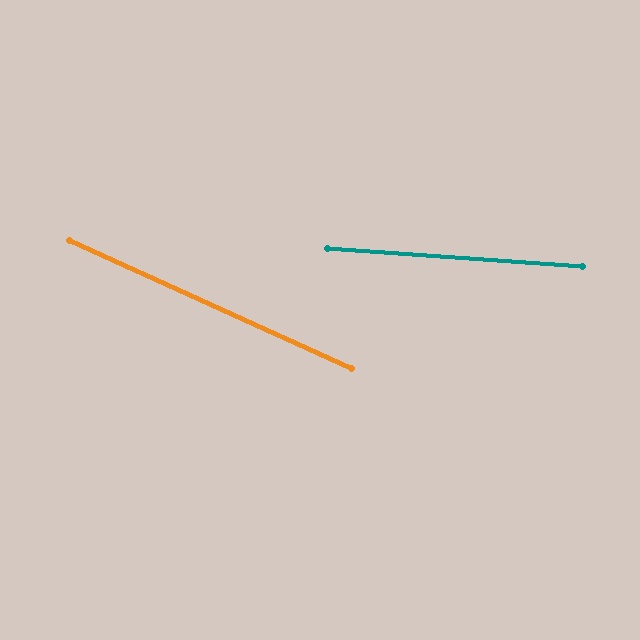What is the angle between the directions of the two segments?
Approximately 20 degrees.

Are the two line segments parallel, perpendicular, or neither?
Neither parallel nor perpendicular — they differ by about 20°.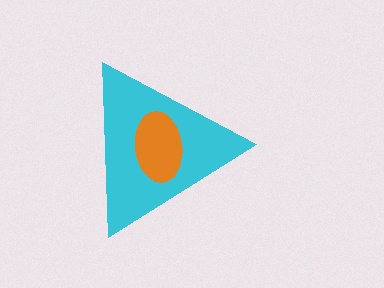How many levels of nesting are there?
2.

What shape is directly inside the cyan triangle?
The orange ellipse.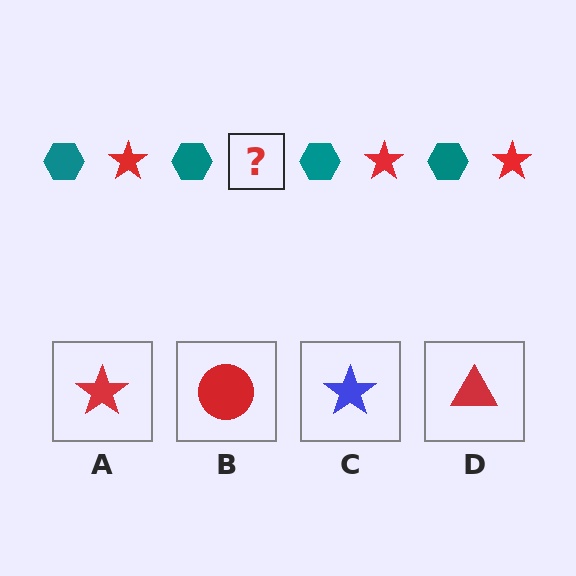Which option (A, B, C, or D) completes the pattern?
A.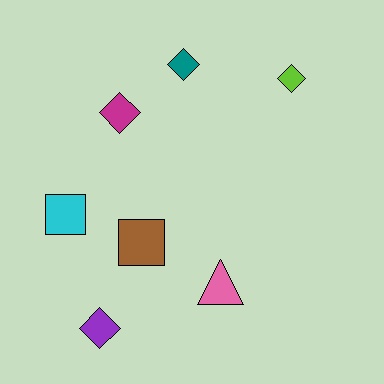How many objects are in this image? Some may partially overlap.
There are 7 objects.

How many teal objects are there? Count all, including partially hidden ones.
There is 1 teal object.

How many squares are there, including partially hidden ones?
There are 2 squares.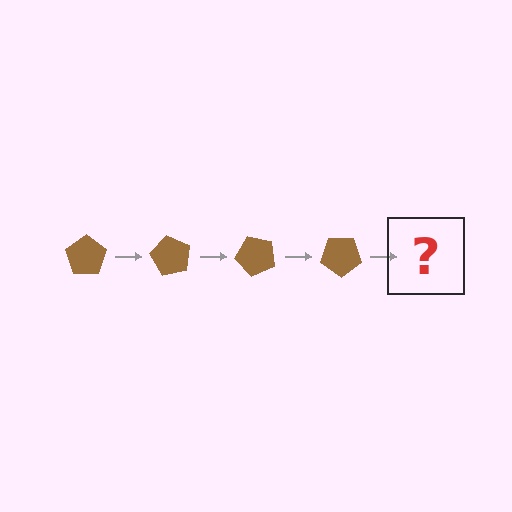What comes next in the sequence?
The next element should be a brown pentagon rotated 240 degrees.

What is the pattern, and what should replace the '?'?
The pattern is that the pentagon rotates 60 degrees each step. The '?' should be a brown pentagon rotated 240 degrees.